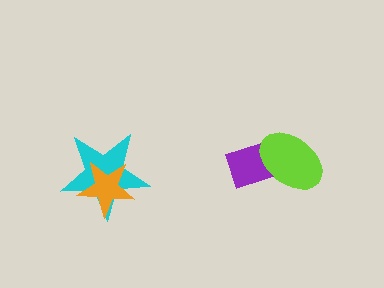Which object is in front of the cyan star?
The orange star is in front of the cyan star.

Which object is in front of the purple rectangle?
The lime ellipse is in front of the purple rectangle.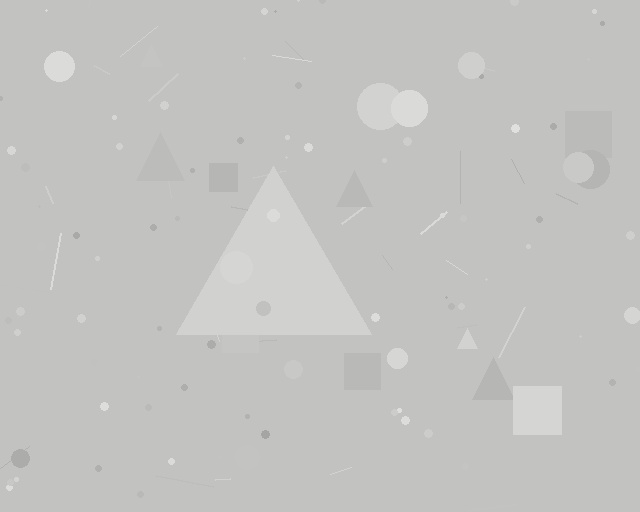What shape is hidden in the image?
A triangle is hidden in the image.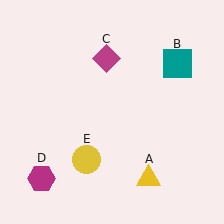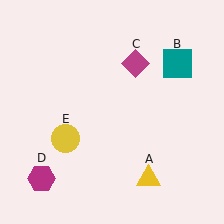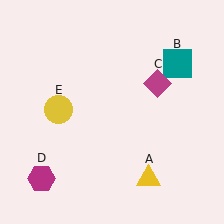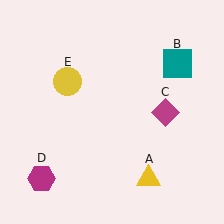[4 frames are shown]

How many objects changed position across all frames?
2 objects changed position: magenta diamond (object C), yellow circle (object E).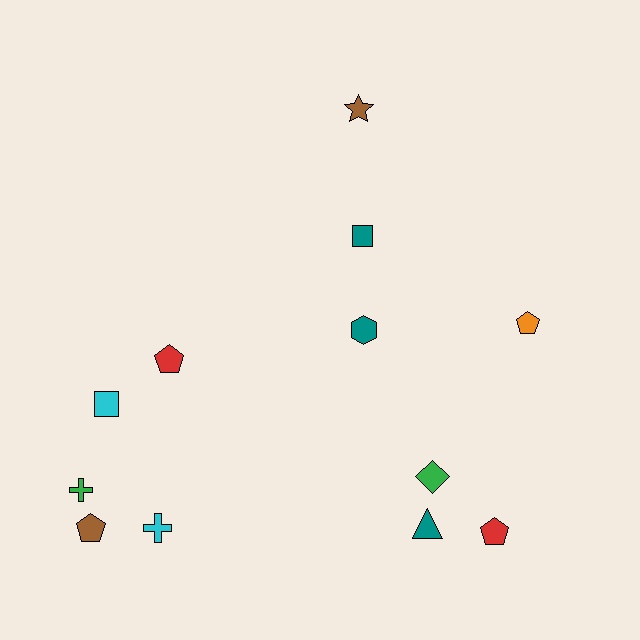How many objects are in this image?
There are 12 objects.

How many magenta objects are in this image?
There are no magenta objects.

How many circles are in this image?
There are no circles.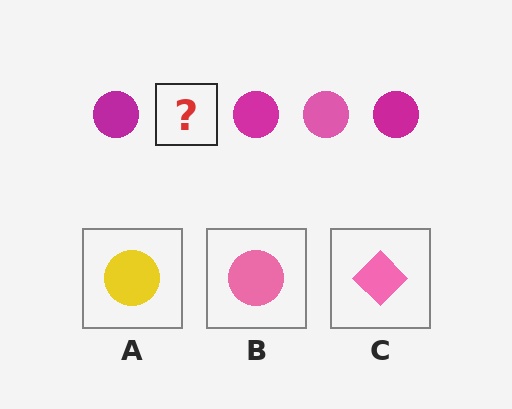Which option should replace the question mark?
Option B.